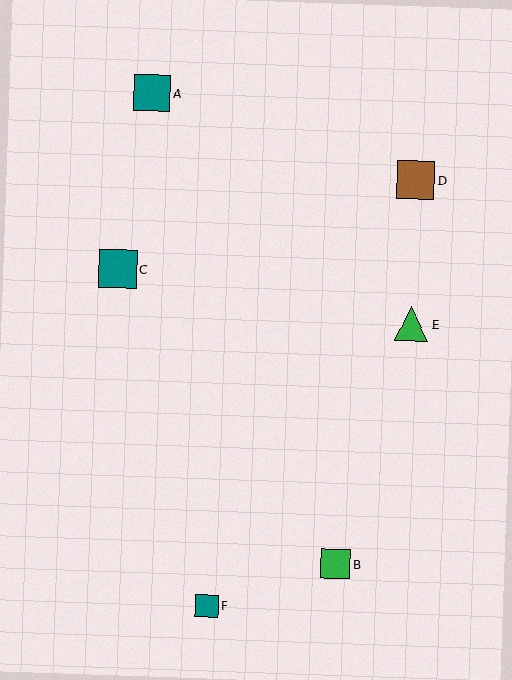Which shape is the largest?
The teal square (labeled C) is the largest.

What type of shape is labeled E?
Shape E is a green triangle.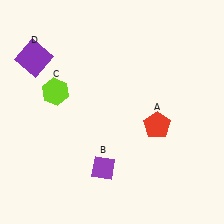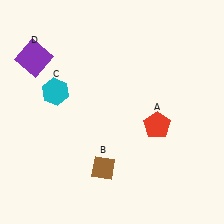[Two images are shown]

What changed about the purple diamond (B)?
In Image 1, B is purple. In Image 2, it changed to brown.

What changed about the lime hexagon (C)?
In Image 1, C is lime. In Image 2, it changed to cyan.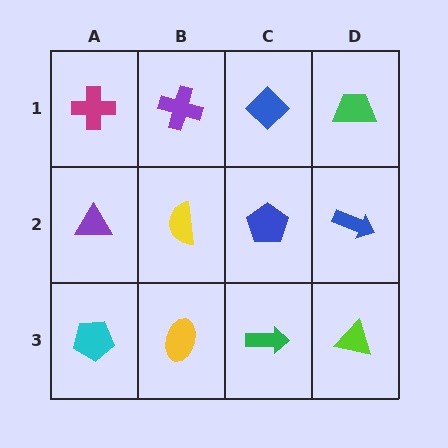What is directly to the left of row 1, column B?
A magenta cross.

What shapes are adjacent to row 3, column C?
A blue pentagon (row 2, column C), a yellow ellipse (row 3, column B), a lime triangle (row 3, column D).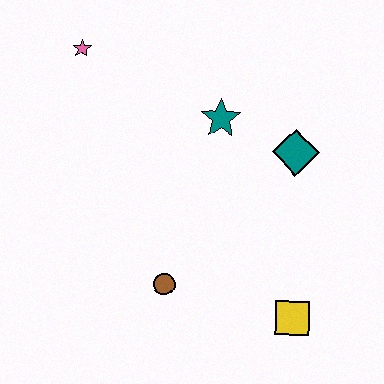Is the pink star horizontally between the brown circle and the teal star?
No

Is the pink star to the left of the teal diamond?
Yes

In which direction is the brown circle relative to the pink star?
The brown circle is below the pink star.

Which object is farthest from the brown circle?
The pink star is farthest from the brown circle.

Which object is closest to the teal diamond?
The teal star is closest to the teal diamond.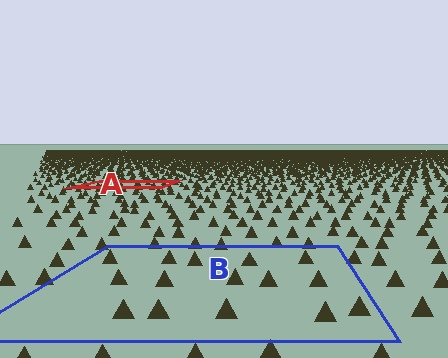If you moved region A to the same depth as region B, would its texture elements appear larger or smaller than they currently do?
They would appear larger. At a closer depth, the same texture elements are projected at a bigger on-screen size.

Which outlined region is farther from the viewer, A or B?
Region A is farther from the viewer — the texture elements inside it appear smaller and more densely packed.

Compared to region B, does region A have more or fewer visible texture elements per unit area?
Region A has more texture elements per unit area — they are packed more densely because it is farther away.